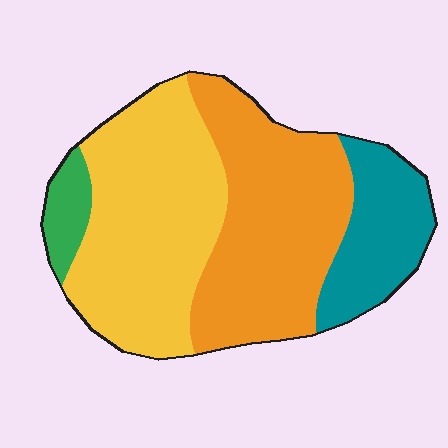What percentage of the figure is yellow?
Yellow takes up about two fifths (2/5) of the figure.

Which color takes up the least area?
Green, at roughly 5%.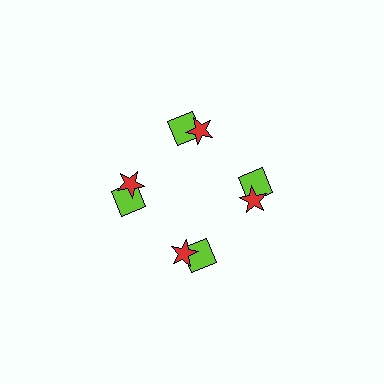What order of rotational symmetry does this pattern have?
This pattern has 4-fold rotational symmetry.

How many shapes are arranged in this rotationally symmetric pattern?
There are 8 shapes, arranged in 4 groups of 2.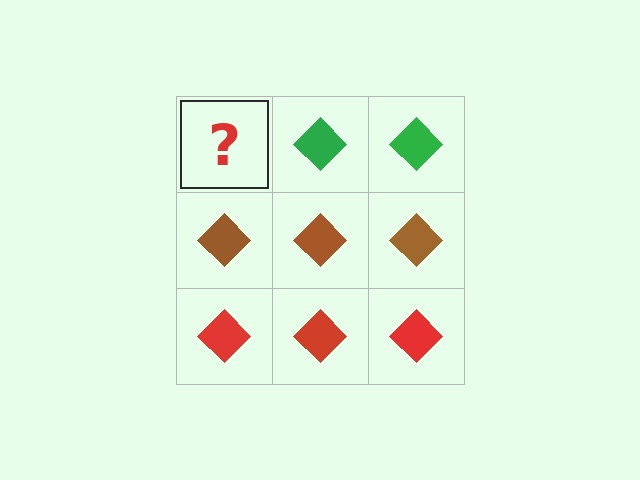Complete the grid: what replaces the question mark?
The question mark should be replaced with a green diamond.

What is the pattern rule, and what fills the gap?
The rule is that each row has a consistent color. The gap should be filled with a green diamond.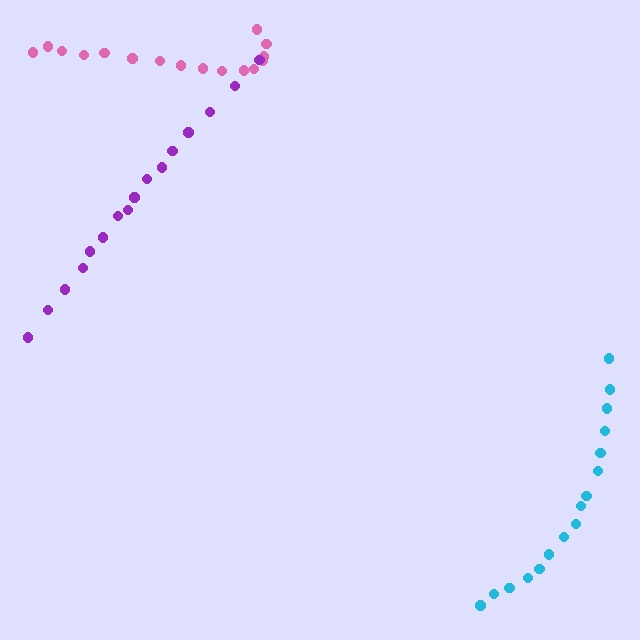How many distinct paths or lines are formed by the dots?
There are 3 distinct paths.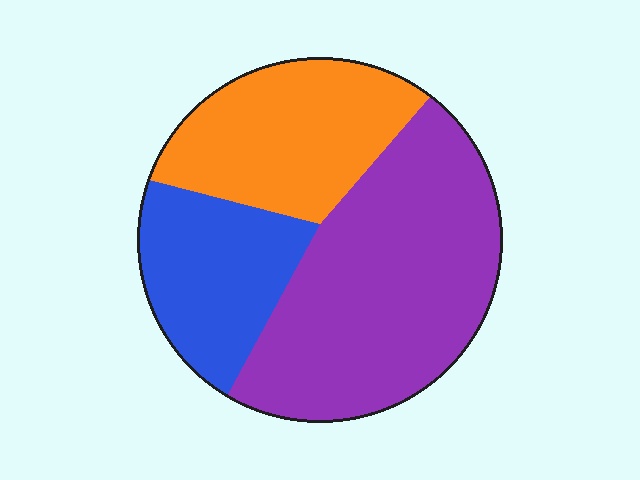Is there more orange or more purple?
Purple.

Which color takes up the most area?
Purple, at roughly 50%.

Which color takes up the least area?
Blue, at roughly 20%.